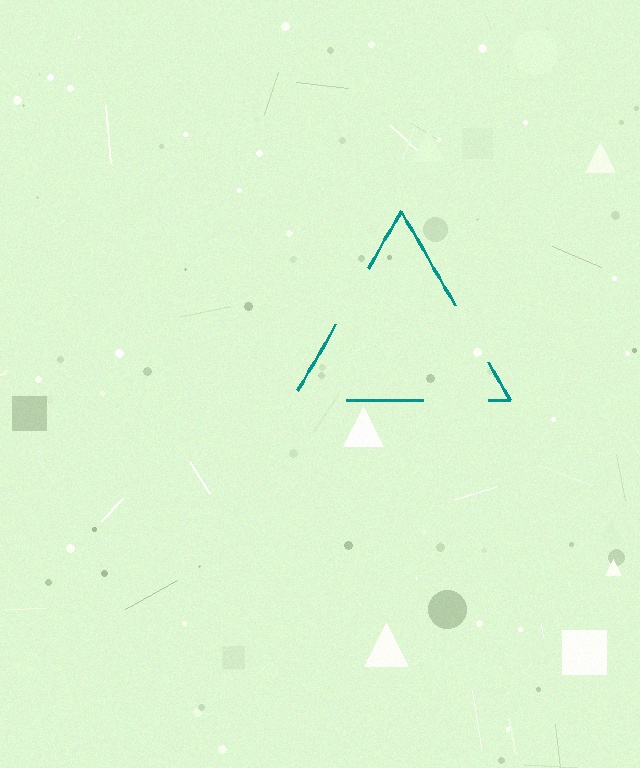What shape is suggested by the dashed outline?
The dashed outline suggests a triangle.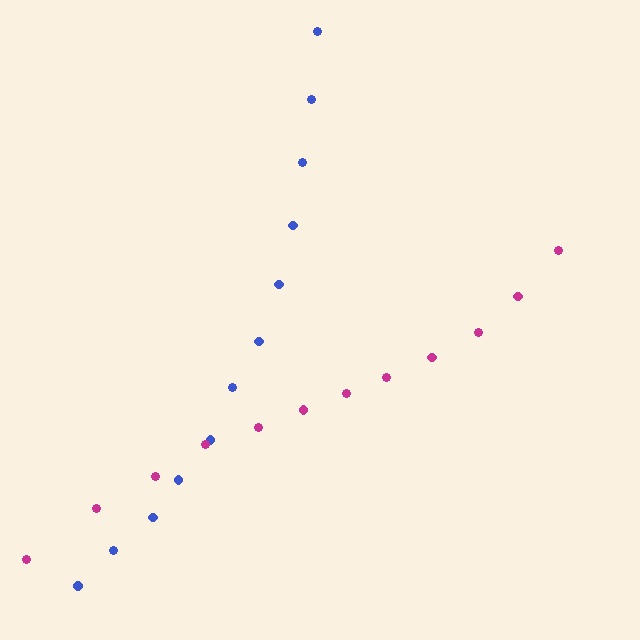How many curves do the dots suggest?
There are 2 distinct paths.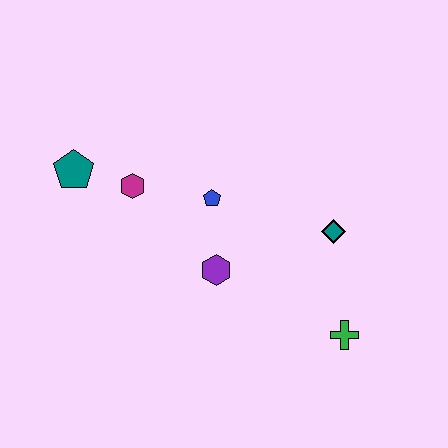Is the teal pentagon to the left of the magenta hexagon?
Yes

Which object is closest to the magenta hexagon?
The teal pentagon is closest to the magenta hexagon.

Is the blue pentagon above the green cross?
Yes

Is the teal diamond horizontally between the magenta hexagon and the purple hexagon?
No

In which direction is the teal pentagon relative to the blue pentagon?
The teal pentagon is to the left of the blue pentagon.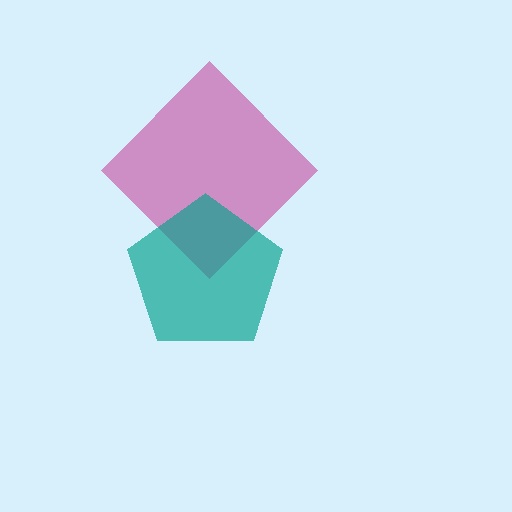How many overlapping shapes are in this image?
There are 2 overlapping shapes in the image.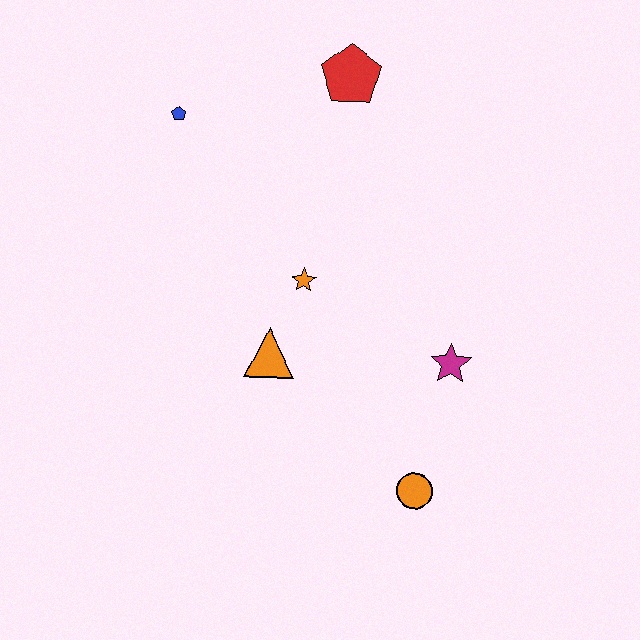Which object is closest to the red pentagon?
The blue pentagon is closest to the red pentagon.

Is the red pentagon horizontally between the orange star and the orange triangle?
No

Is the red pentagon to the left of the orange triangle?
No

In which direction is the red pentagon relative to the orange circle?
The red pentagon is above the orange circle.